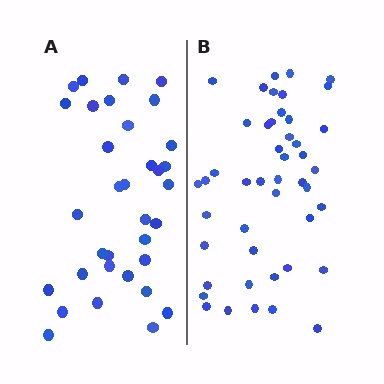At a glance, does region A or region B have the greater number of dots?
Region B (the right region) has more dots.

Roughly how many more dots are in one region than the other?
Region B has roughly 12 or so more dots than region A.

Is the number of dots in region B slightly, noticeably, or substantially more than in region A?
Region B has noticeably more, but not dramatically so. The ratio is roughly 1.4 to 1.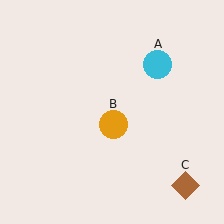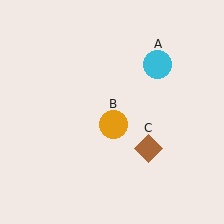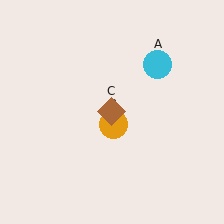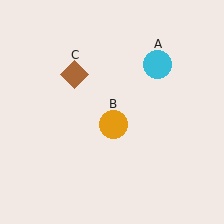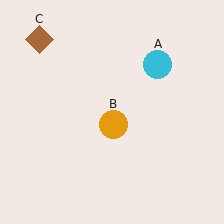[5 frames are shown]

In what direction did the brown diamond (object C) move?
The brown diamond (object C) moved up and to the left.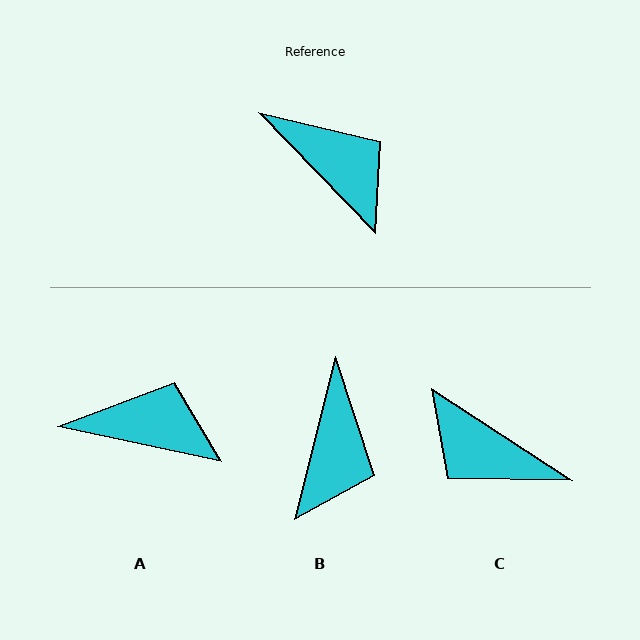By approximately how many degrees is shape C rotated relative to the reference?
Approximately 168 degrees clockwise.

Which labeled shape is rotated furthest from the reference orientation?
C, about 168 degrees away.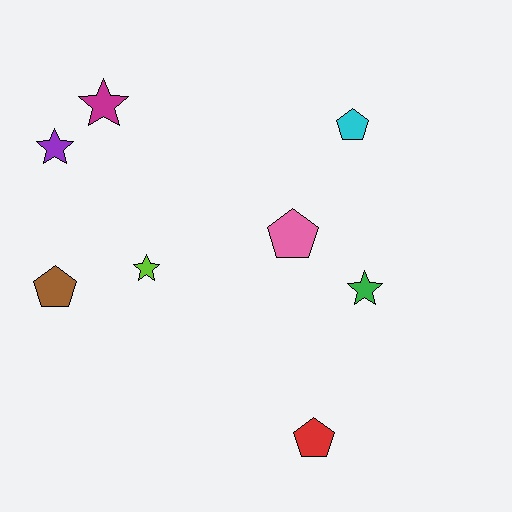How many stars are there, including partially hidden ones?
There are 4 stars.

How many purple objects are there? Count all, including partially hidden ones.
There is 1 purple object.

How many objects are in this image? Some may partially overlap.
There are 8 objects.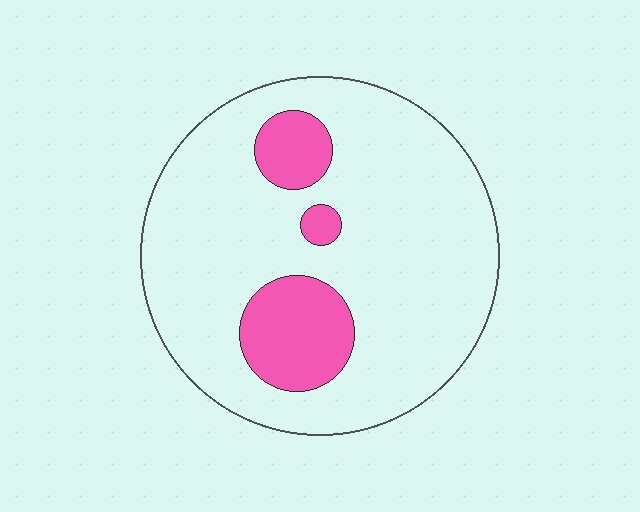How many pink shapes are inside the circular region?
3.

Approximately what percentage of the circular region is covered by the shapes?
Approximately 15%.